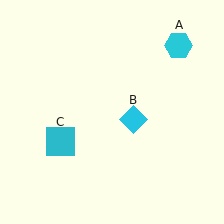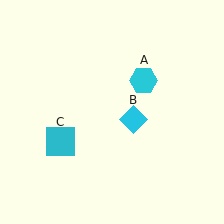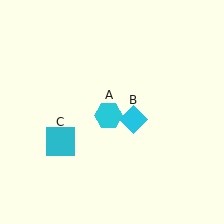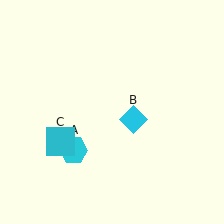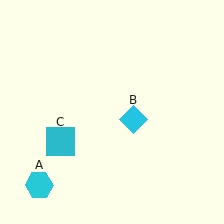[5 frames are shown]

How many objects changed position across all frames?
1 object changed position: cyan hexagon (object A).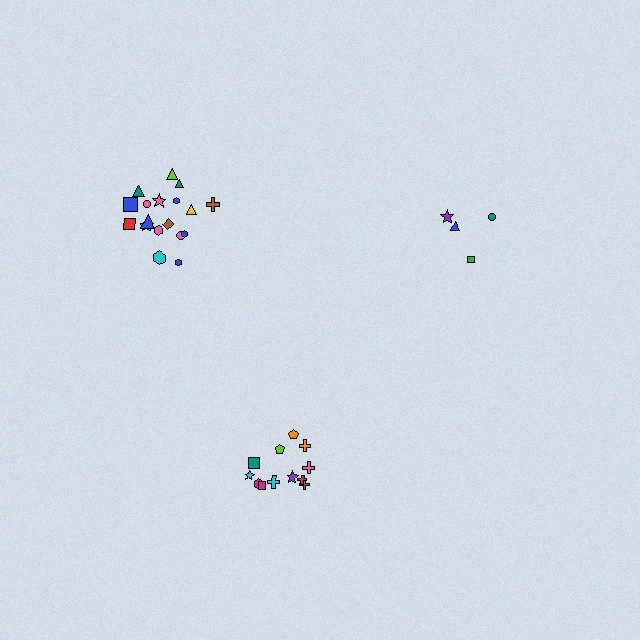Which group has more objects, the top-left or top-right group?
The top-left group.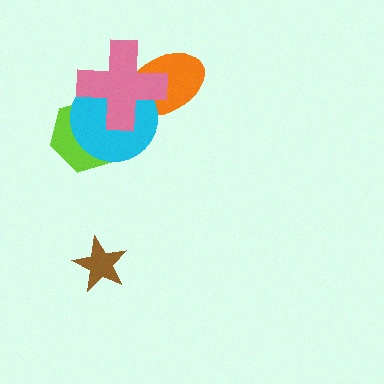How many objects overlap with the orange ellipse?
2 objects overlap with the orange ellipse.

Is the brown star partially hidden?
No, no other shape covers it.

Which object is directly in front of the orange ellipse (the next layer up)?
The cyan circle is directly in front of the orange ellipse.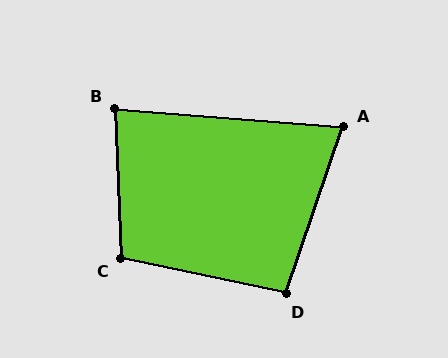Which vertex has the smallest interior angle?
A, at approximately 75 degrees.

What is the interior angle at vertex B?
Approximately 83 degrees (acute).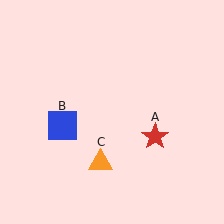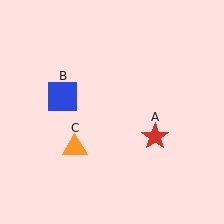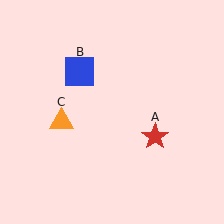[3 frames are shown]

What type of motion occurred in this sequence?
The blue square (object B), orange triangle (object C) rotated clockwise around the center of the scene.